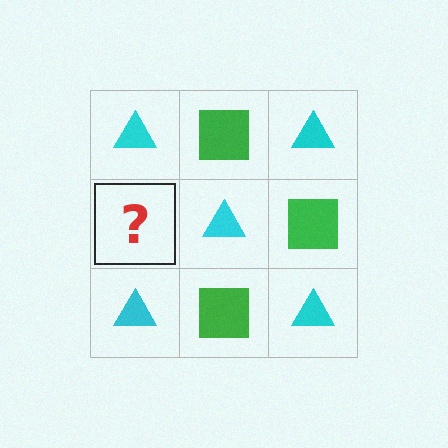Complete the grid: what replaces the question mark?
The question mark should be replaced with a green square.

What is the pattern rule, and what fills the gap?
The rule is that it alternates cyan triangle and green square in a checkerboard pattern. The gap should be filled with a green square.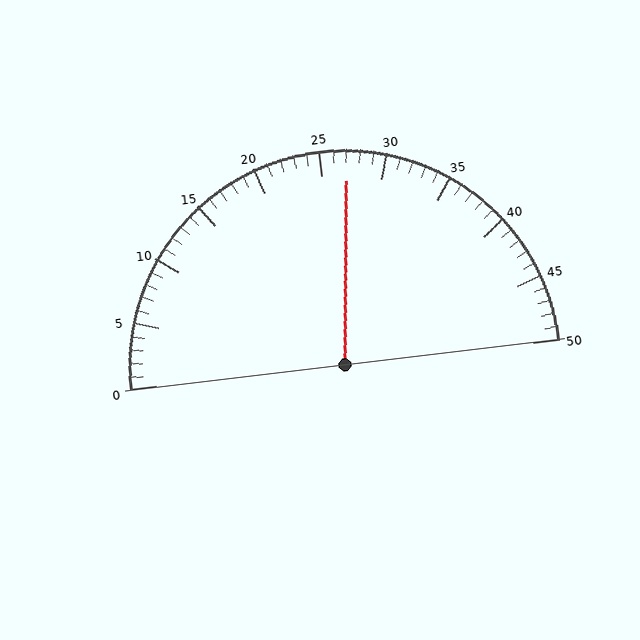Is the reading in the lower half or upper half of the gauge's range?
The reading is in the upper half of the range (0 to 50).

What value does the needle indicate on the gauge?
The needle indicates approximately 27.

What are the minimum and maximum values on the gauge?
The gauge ranges from 0 to 50.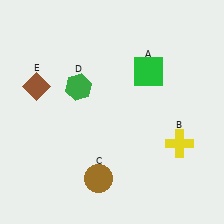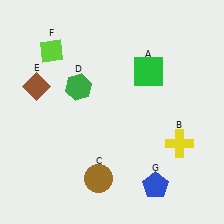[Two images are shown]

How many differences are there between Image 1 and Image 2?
There are 2 differences between the two images.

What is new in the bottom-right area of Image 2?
A blue pentagon (G) was added in the bottom-right area of Image 2.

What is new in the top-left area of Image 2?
A lime diamond (F) was added in the top-left area of Image 2.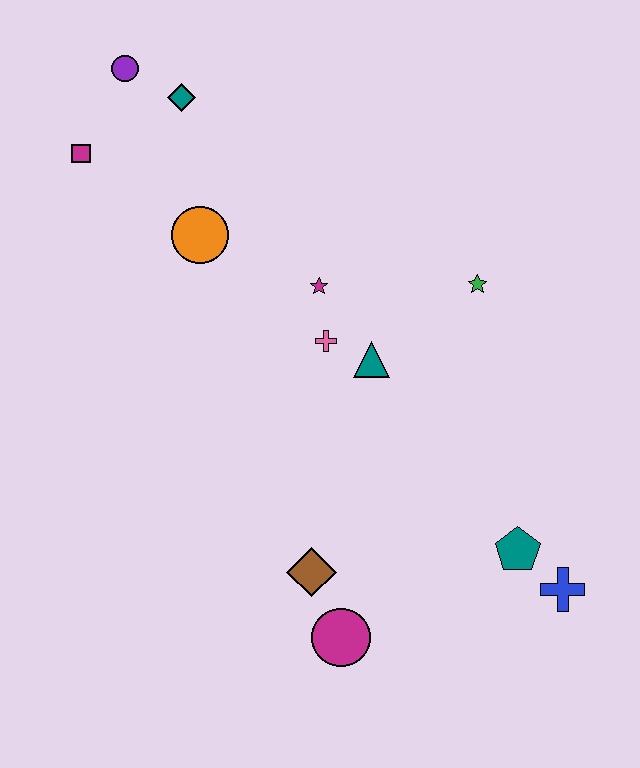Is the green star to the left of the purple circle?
No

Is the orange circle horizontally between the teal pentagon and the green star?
No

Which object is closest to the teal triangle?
The pink cross is closest to the teal triangle.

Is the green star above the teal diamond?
No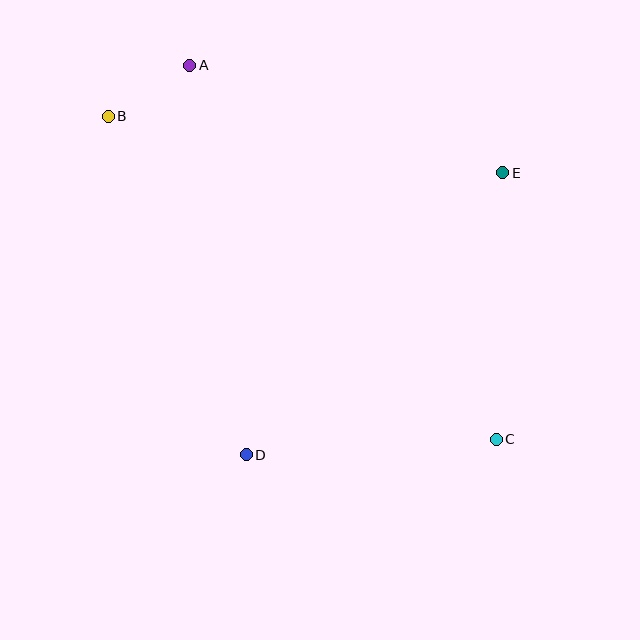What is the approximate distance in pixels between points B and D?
The distance between B and D is approximately 366 pixels.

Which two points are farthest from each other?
Points B and C are farthest from each other.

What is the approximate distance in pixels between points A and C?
The distance between A and C is approximately 484 pixels.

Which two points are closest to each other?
Points A and B are closest to each other.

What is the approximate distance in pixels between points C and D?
The distance between C and D is approximately 251 pixels.